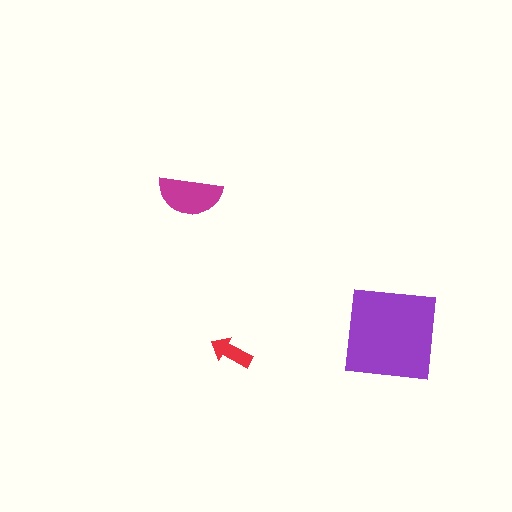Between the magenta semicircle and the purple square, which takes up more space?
The purple square.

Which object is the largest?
The purple square.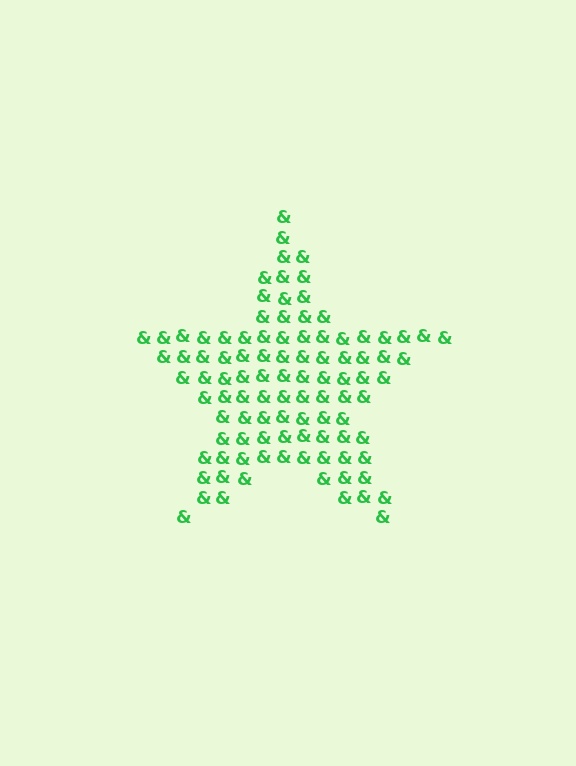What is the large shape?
The large shape is a star.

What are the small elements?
The small elements are ampersands.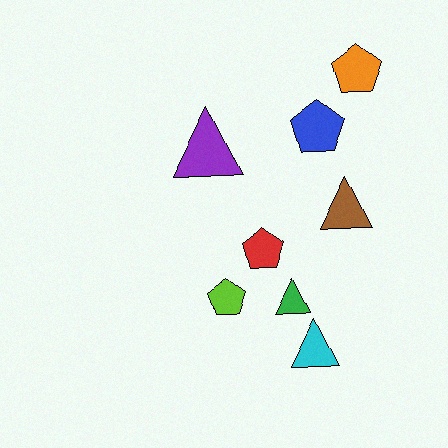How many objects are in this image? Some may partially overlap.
There are 8 objects.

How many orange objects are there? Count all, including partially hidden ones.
There is 1 orange object.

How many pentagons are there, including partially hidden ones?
There are 4 pentagons.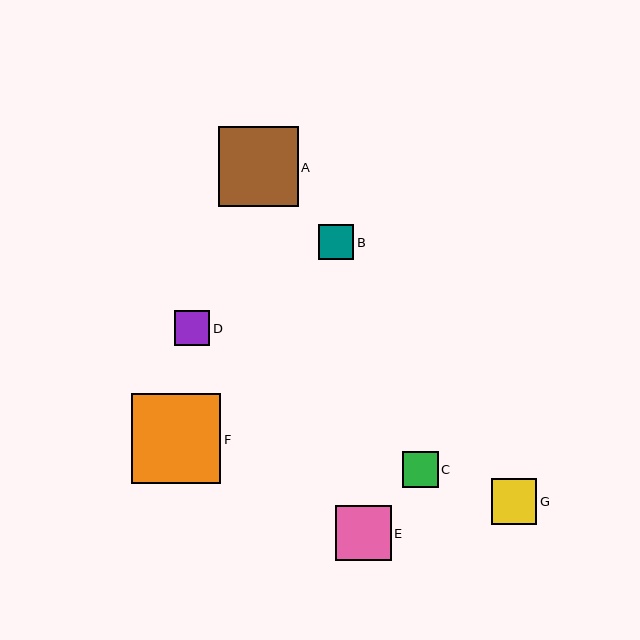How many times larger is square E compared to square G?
Square E is approximately 1.2 times the size of square G.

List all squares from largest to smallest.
From largest to smallest: F, A, E, G, C, B, D.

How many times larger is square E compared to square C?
Square E is approximately 1.5 times the size of square C.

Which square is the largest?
Square F is the largest with a size of approximately 89 pixels.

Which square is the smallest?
Square D is the smallest with a size of approximately 35 pixels.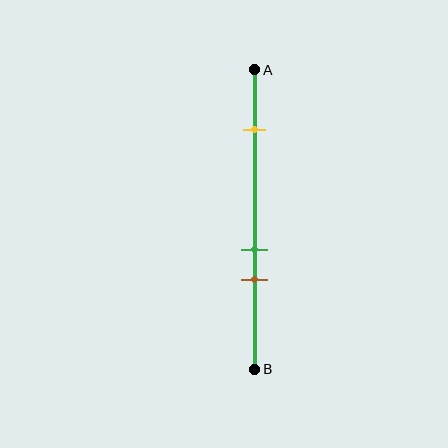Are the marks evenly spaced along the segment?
No, the marks are not evenly spaced.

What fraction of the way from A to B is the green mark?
The green mark is approximately 60% (0.6) of the way from A to B.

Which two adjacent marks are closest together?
The green and brown marks are the closest adjacent pair.